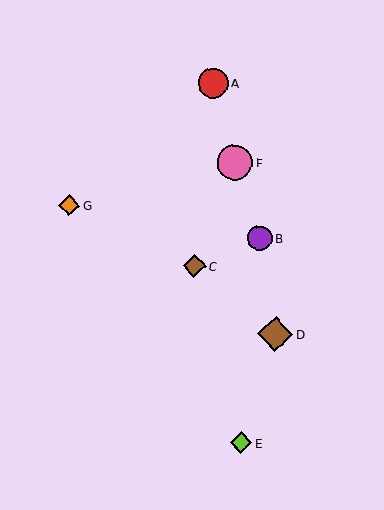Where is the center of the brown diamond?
The center of the brown diamond is at (195, 266).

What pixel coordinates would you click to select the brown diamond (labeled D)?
Click at (275, 334) to select the brown diamond D.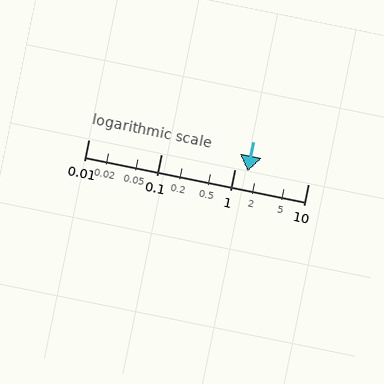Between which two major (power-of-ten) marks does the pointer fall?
The pointer is between 1 and 10.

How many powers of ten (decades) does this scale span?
The scale spans 3 decades, from 0.01 to 10.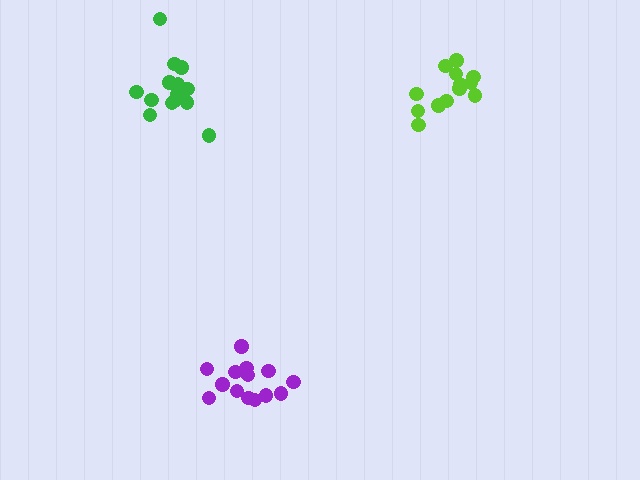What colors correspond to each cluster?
The clusters are colored: lime, purple, green.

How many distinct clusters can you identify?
There are 3 distinct clusters.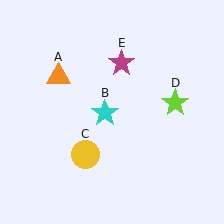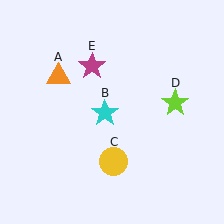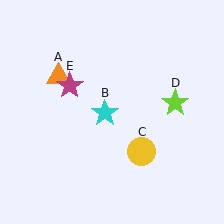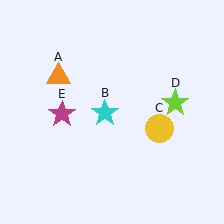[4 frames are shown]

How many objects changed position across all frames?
2 objects changed position: yellow circle (object C), magenta star (object E).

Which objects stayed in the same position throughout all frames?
Orange triangle (object A) and cyan star (object B) and lime star (object D) remained stationary.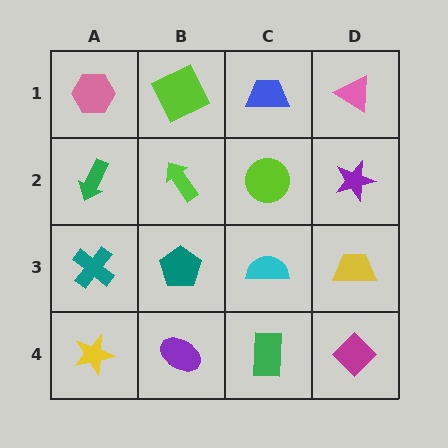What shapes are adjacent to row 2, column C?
A blue trapezoid (row 1, column C), a cyan semicircle (row 3, column C), a lime arrow (row 2, column B), a purple star (row 2, column D).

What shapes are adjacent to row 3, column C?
A lime circle (row 2, column C), a green rectangle (row 4, column C), a teal pentagon (row 3, column B), a yellow trapezoid (row 3, column D).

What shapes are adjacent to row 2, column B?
A lime square (row 1, column B), a teal pentagon (row 3, column B), a green arrow (row 2, column A), a lime circle (row 2, column C).